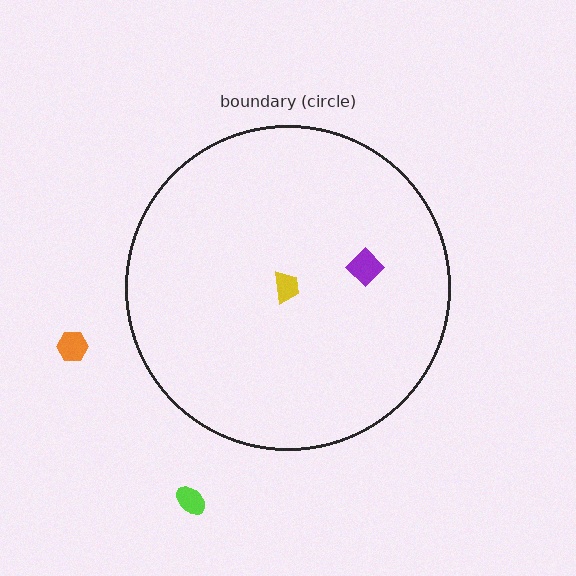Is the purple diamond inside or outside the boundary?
Inside.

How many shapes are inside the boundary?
2 inside, 2 outside.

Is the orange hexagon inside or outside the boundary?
Outside.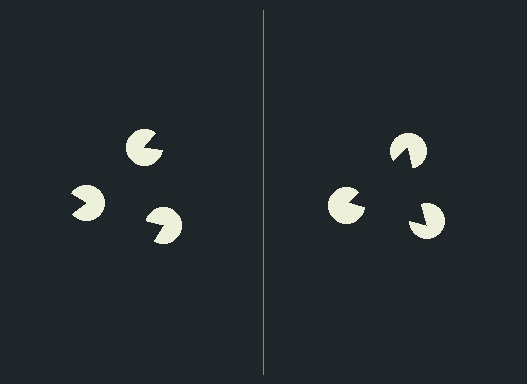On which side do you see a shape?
An illusory triangle appears on the right side. On the left side the wedge cuts are rotated, so no coherent shape forms.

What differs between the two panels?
The pac-man discs are positioned identically on both sides; only the wedge orientations differ. On the right they align to a triangle; on the left they are misaligned.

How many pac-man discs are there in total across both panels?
6 — 3 on each side.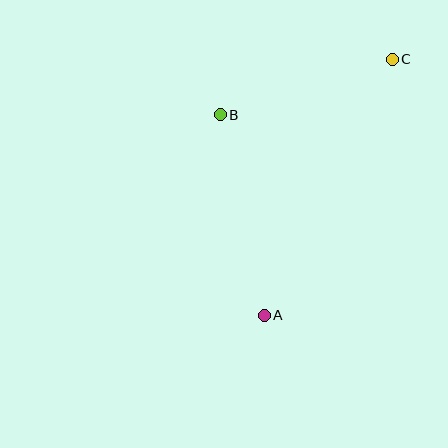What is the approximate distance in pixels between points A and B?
The distance between A and B is approximately 205 pixels.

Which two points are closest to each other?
Points B and C are closest to each other.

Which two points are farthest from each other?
Points A and C are farthest from each other.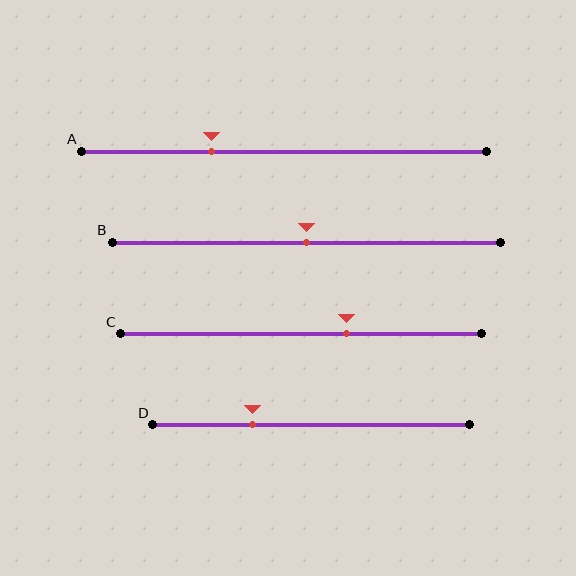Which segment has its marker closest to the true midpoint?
Segment B has its marker closest to the true midpoint.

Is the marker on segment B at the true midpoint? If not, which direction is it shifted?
Yes, the marker on segment B is at the true midpoint.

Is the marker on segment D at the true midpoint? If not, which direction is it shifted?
No, the marker on segment D is shifted to the left by about 19% of the segment length.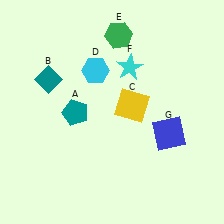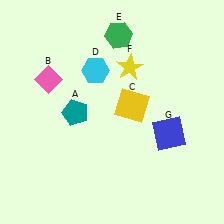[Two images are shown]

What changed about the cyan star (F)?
In Image 1, F is cyan. In Image 2, it changed to yellow.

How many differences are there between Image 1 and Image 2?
There are 2 differences between the two images.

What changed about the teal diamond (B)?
In Image 1, B is teal. In Image 2, it changed to pink.